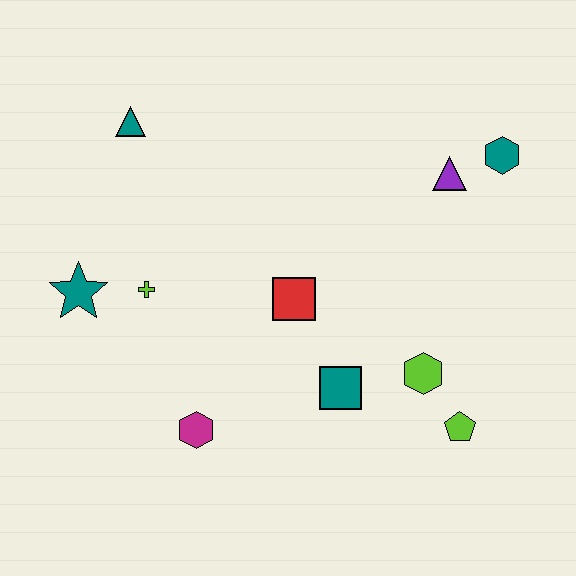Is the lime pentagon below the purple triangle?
Yes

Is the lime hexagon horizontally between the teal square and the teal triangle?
No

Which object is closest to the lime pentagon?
The lime hexagon is closest to the lime pentagon.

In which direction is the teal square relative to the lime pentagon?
The teal square is to the left of the lime pentagon.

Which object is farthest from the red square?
The teal hexagon is farthest from the red square.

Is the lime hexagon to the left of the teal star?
No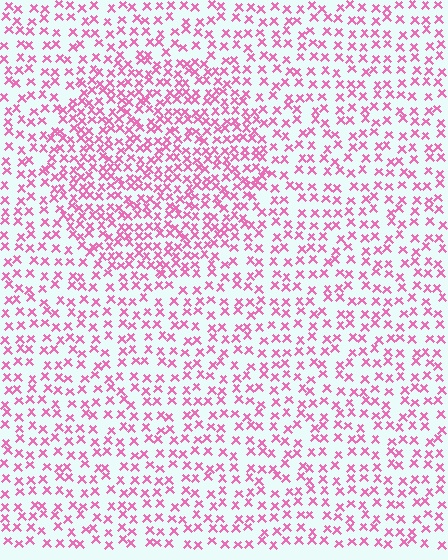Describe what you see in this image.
The image contains small pink elements arranged at two different densities. A circle-shaped region is visible where the elements are more densely packed than the surrounding area.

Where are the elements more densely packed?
The elements are more densely packed inside the circle boundary.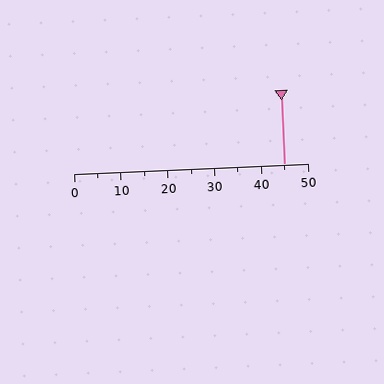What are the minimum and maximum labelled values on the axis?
The axis runs from 0 to 50.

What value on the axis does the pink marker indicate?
The marker indicates approximately 45.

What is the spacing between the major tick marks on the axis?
The major ticks are spaced 10 apart.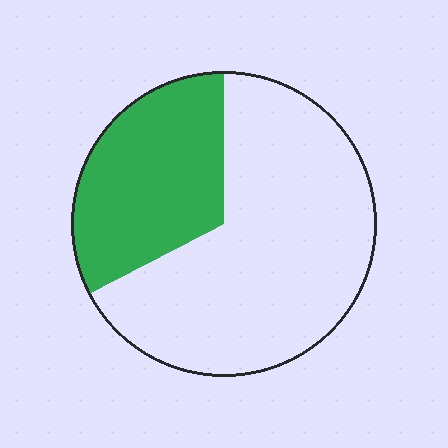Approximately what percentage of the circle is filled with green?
Approximately 35%.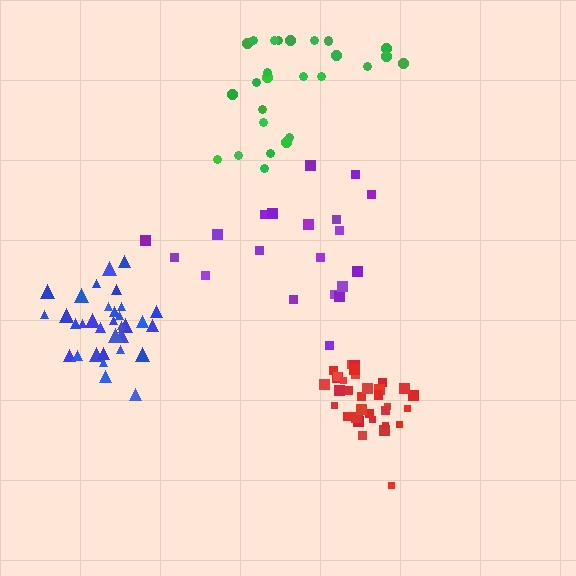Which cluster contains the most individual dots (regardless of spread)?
Red (35).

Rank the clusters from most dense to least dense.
red, blue, green, purple.